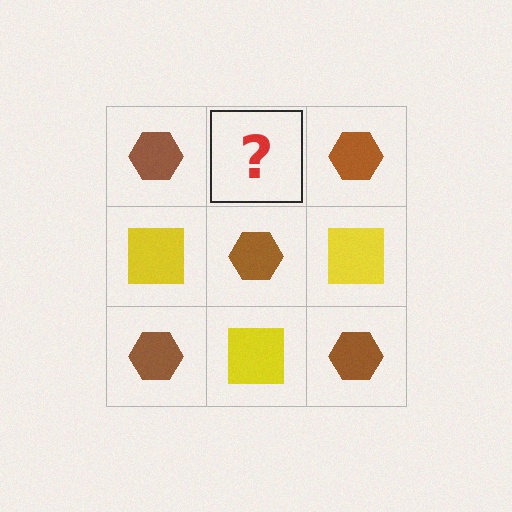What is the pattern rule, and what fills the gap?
The rule is that it alternates brown hexagon and yellow square in a checkerboard pattern. The gap should be filled with a yellow square.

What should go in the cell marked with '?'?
The missing cell should contain a yellow square.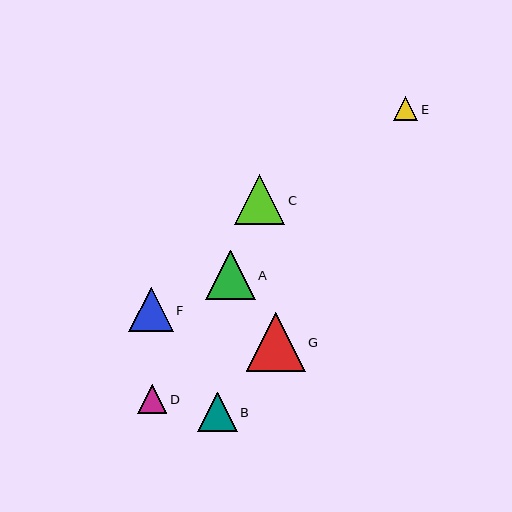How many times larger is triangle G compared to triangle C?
Triangle G is approximately 1.2 times the size of triangle C.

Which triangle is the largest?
Triangle G is the largest with a size of approximately 59 pixels.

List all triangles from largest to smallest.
From largest to smallest: G, C, A, F, B, D, E.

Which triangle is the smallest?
Triangle E is the smallest with a size of approximately 25 pixels.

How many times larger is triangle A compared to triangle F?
Triangle A is approximately 1.1 times the size of triangle F.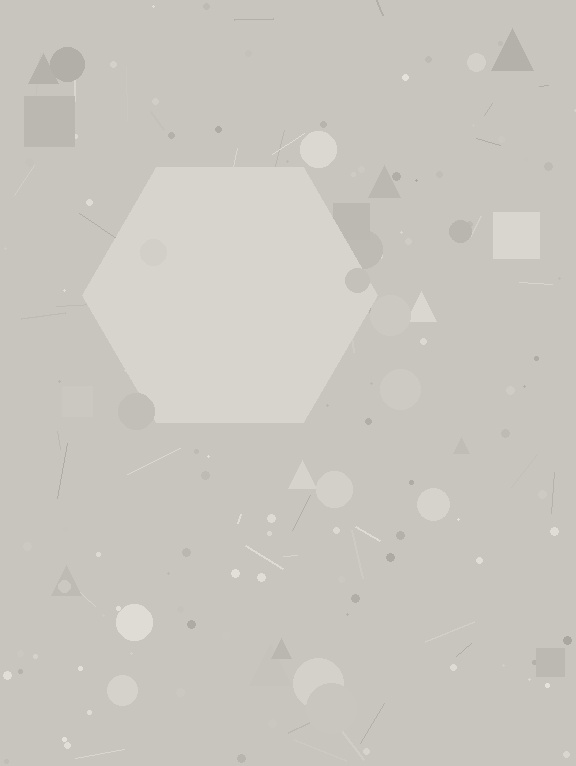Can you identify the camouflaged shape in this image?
The camouflaged shape is a hexagon.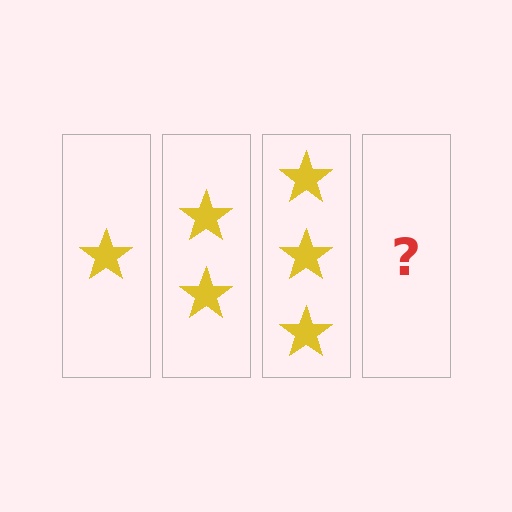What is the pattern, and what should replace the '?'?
The pattern is that each step adds one more star. The '?' should be 4 stars.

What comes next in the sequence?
The next element should be 4 stars.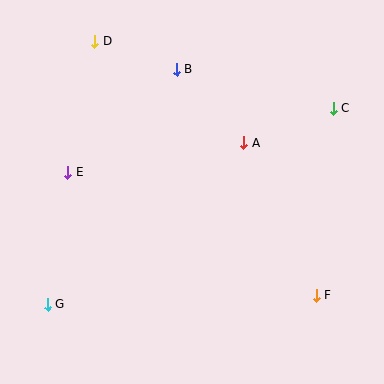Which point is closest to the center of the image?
Point A at (244, 142) is closest to the center.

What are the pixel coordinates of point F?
Point F is at (317, 296).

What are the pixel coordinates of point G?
Point G is at (48, 304).